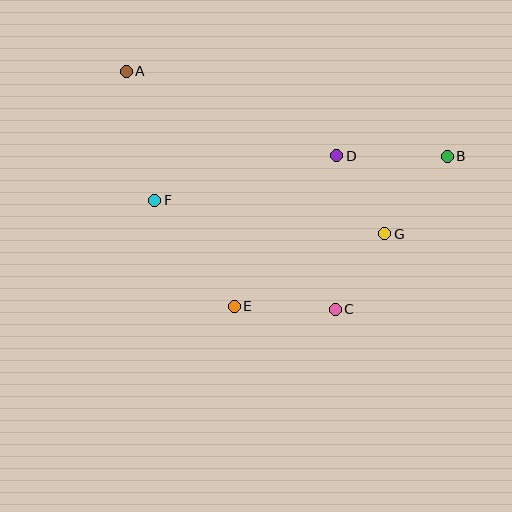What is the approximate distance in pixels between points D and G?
The distance between D and G is approximately 92 pixels.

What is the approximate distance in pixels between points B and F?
The distance between B and F is approximately 296 pixels.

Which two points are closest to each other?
Points C and G are closest to each other.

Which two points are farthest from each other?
Points A and B are farthest from each other.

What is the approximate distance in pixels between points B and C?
The distance between B and C is approximately 190 pixels.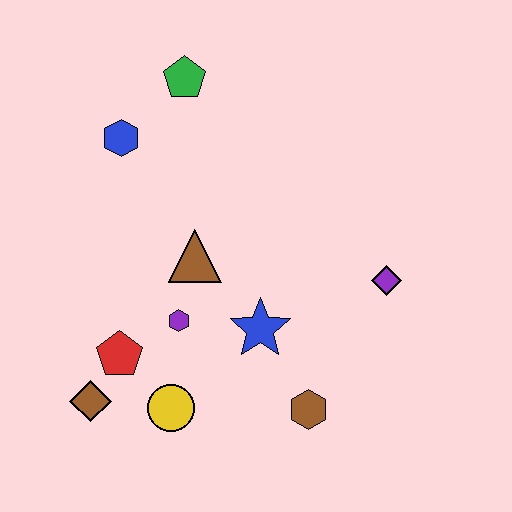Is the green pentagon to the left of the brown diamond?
No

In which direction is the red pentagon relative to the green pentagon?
The red pentagon is below the green pentagon.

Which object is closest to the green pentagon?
The blue hexagon is closest to the green pentagon.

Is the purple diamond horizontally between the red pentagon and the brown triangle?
No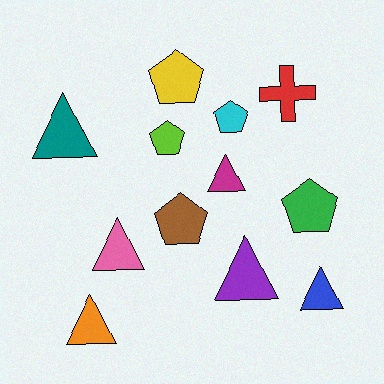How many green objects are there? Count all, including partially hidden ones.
There is 1 green object.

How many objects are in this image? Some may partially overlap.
There are 12 objects.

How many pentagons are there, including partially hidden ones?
There are 5 pentagons.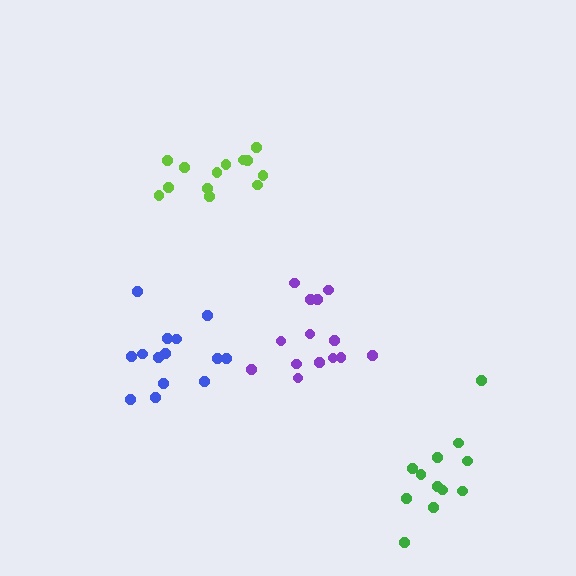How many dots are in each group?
Group 1: 13 dots, Group 2: 14 dots, Group 3: 12 dots, Group 4: 14 dots (53 total).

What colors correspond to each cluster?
The clusters are colored: lime, purple, green, blue.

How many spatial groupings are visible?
There are 4 spatial groupings.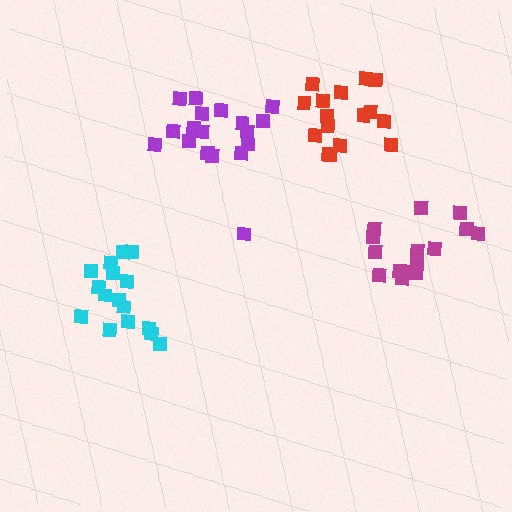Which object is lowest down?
The cyan cluster is bottommost.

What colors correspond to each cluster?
The clusters are colored: purple, magenta, red, cyan.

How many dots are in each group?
Group 1: 18 dots, Group 2: 15 dots, Group 3: 16 dots, Group 4: 16 dots (65 total).